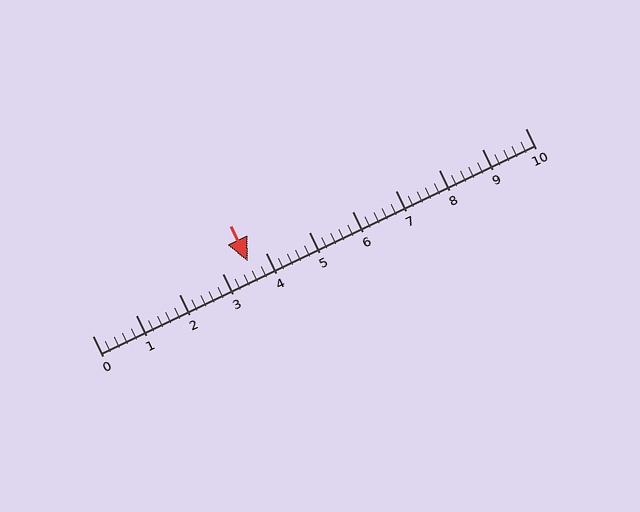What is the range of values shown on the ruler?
The ruler shows values from 0 to 10.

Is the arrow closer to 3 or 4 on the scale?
The arrow is closer to 4.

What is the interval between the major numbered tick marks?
The major tick marks are spaced 1 units apart.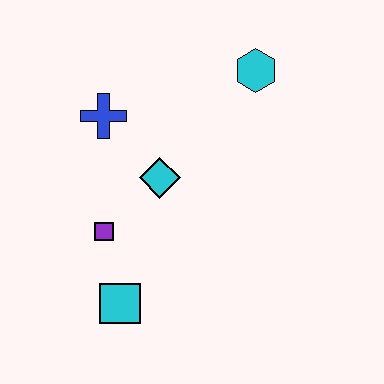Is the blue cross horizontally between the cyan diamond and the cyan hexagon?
No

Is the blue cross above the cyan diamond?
Yes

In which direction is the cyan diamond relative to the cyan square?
The cyan diamond is above the cyan square.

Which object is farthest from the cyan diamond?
The cyan hexagon is farthest from the cyan diamond.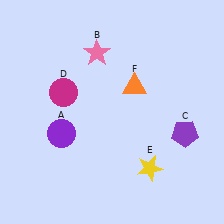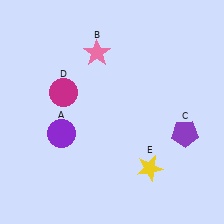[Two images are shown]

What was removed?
The orange triangle (F) was removed in Image 2.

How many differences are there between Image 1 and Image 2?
There is 1 difference between the two images.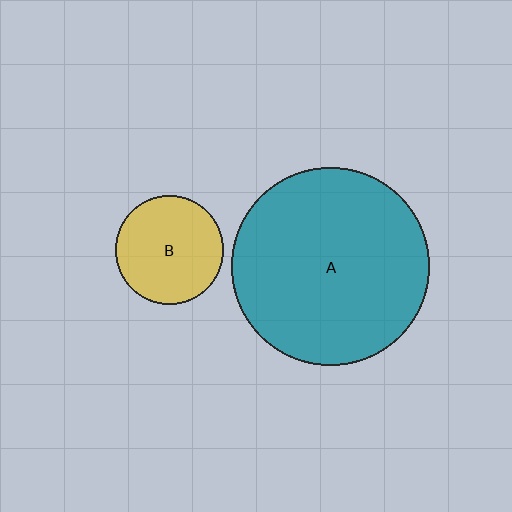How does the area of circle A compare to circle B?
Approximately 3.3 times.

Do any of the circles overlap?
No, none of the circles overlap.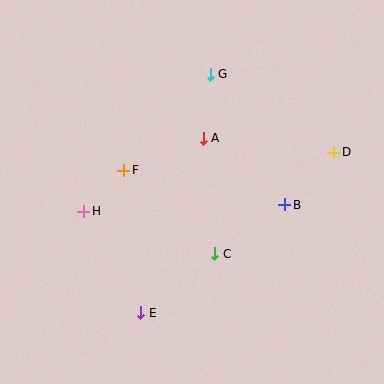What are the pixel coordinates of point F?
Point F is at (124, 170).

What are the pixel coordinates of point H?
Point H is at (84, 211).